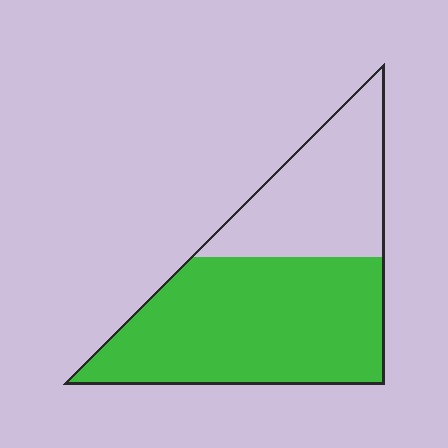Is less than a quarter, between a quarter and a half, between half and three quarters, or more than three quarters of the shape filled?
Between half and three quarters.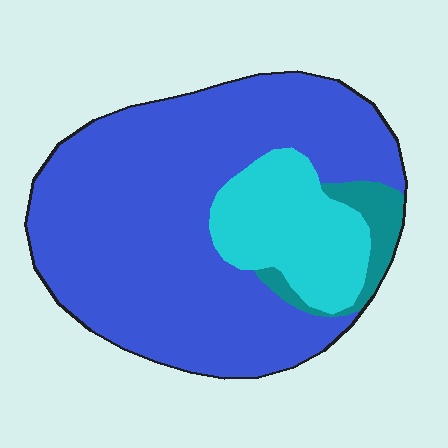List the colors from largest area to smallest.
From largest to smallest: blue, cyan, teal.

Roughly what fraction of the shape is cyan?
Cyan takes up about one fifth (1/5) of the shape.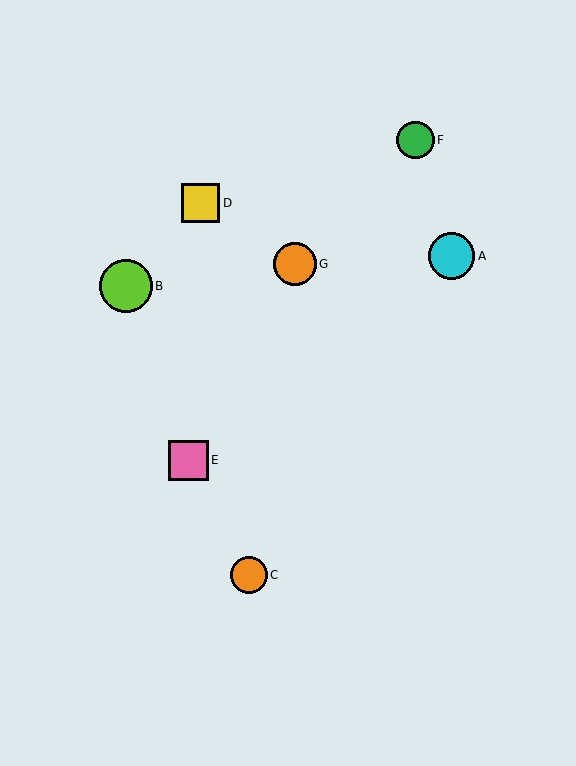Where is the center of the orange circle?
The center of the orange circle is at (295, 264).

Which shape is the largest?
The lime circle (labeled B) is the largest.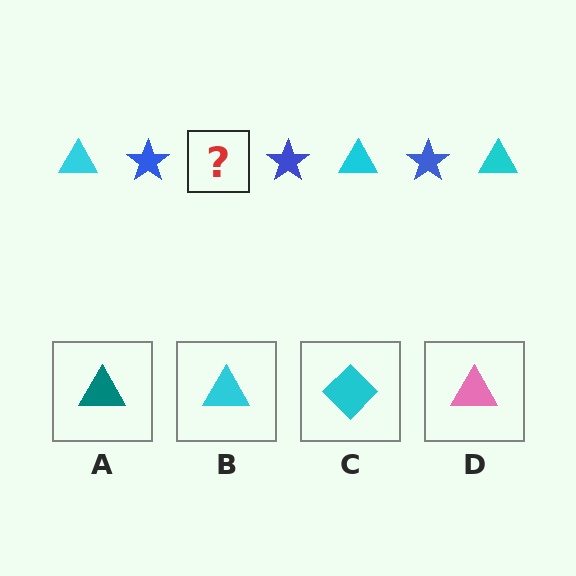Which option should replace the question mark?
Option B.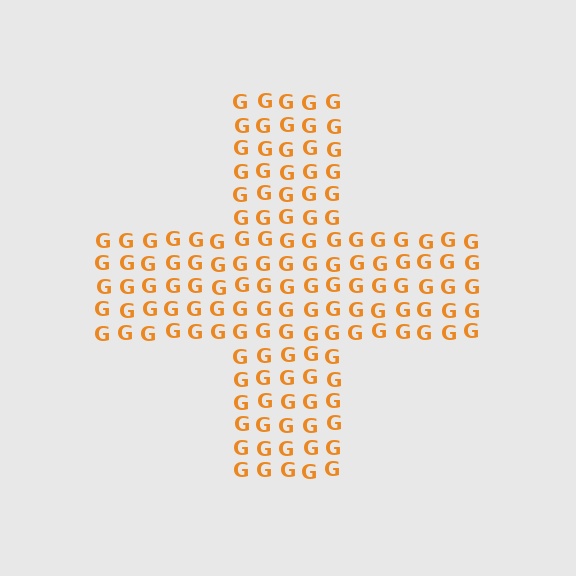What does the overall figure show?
The overall figure shows a cross.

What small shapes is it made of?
It is made of small letter G's.